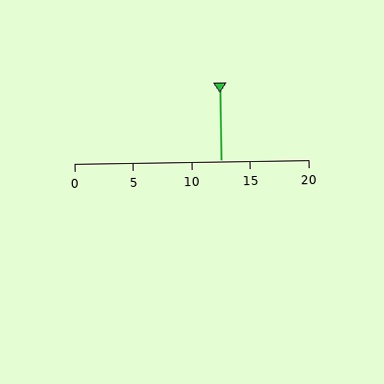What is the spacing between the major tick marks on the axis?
The major ticks are spaced 5 apart.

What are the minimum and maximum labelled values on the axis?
The axis runs from 0 to 20.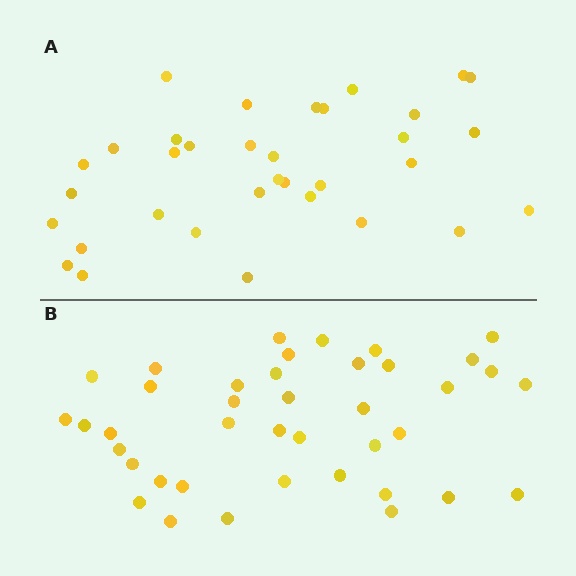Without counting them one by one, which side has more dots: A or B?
Region B (the bottom region) has more dots.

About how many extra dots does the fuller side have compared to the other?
Region B has about 6 more dots than region A.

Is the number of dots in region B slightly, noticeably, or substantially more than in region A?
Region B has only slightly more — the two regions are fairly close. The ratio is roughly 1.2 to 1.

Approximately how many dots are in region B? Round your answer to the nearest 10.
About 40 dots.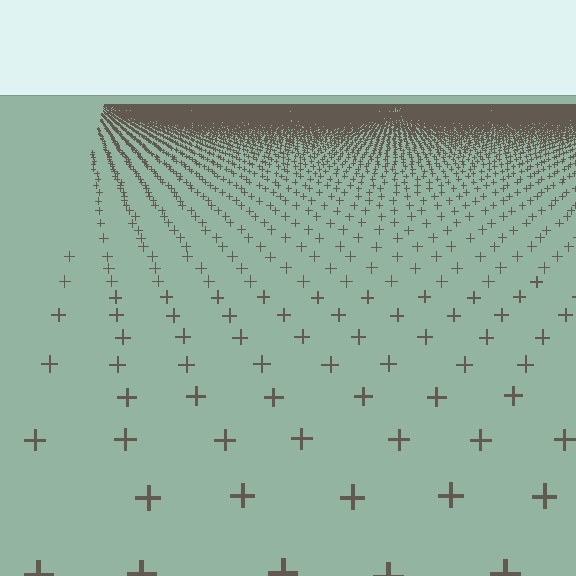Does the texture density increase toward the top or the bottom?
Density increases toward the top.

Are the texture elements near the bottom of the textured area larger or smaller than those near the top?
Larger. Near the bottom, elements are closer to the viewer and appear at a bigger on-screen size.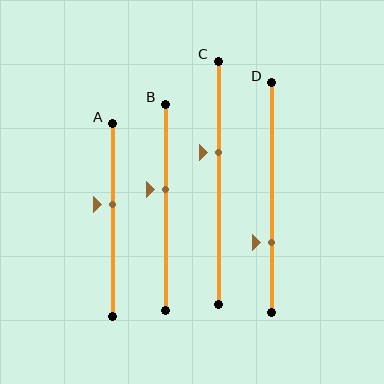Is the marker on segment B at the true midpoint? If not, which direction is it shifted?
No, the marker on segment B is shifted upward by about 9% of the segment length.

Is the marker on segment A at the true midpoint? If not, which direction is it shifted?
No, the marker on segment A is shifted upward by about 8% of the segment length.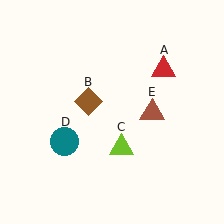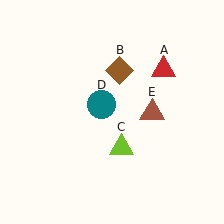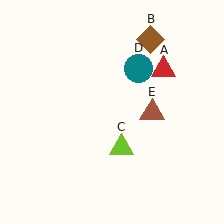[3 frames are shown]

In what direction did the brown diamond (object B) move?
The brown diamond (object B) moved up and to the right.